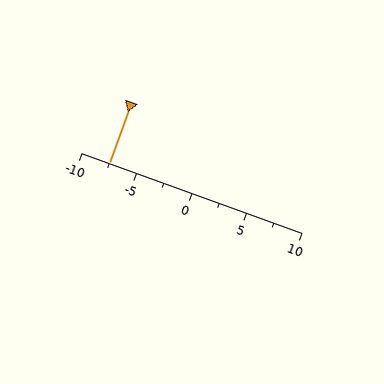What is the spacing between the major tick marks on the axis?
The major ticks are spaced 5 apart.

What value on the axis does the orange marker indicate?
The marker indicates approximately -7.5.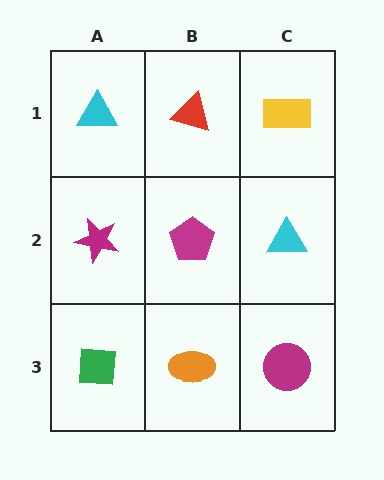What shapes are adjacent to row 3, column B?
A magenta pentagon (row 2, column B), a green square (row 3, column A), a magenta circle (row 3, column C).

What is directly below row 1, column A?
A magenta star.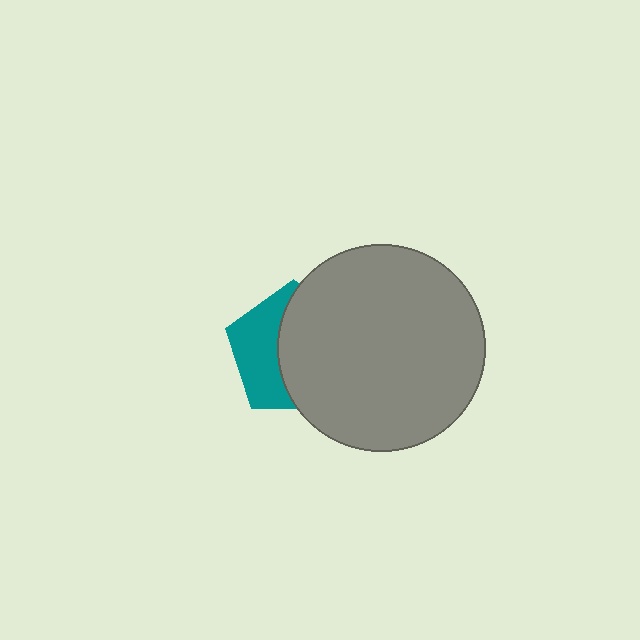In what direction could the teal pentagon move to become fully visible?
The teal pentagon could move left. That would shift it out from behind the gray circle entirely.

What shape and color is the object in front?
The object in front is a gray circle.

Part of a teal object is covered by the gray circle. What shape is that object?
It is a pentagon.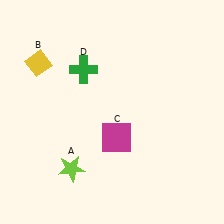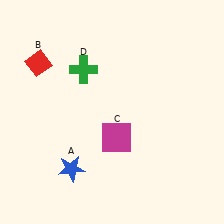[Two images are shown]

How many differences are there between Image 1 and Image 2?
There are 2 differences between the two images.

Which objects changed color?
A changed from lime to blue. B changed from yellow to red.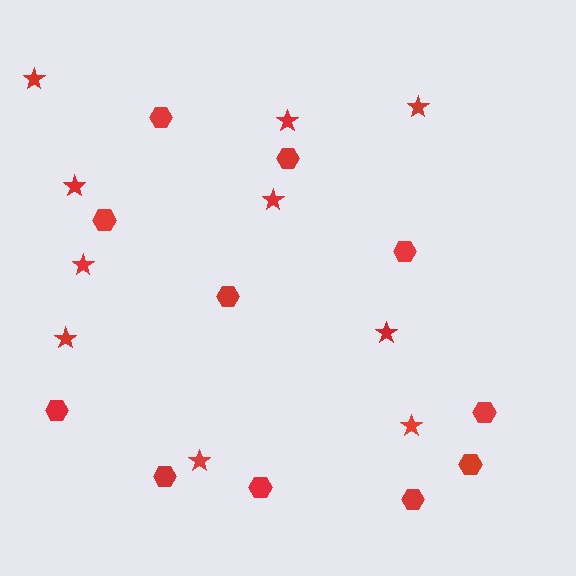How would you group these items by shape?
There are 2 groups: one group of hexagons (11) and one group of stars (10).